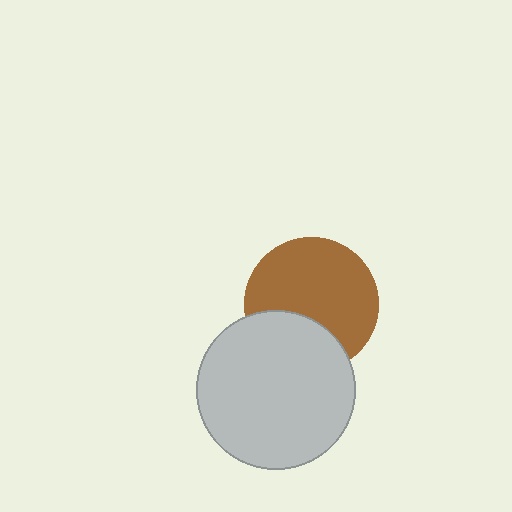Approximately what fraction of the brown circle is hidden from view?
Roughly 30% of the brown circle is hidden behind the light gray circle.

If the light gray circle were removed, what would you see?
You would see the complete brown circle.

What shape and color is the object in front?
The object in front is a light gray circle.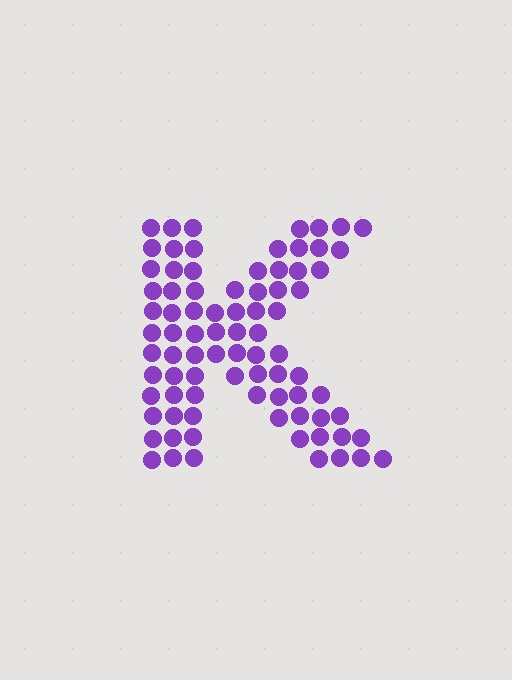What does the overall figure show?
The overall figure shows the letter K.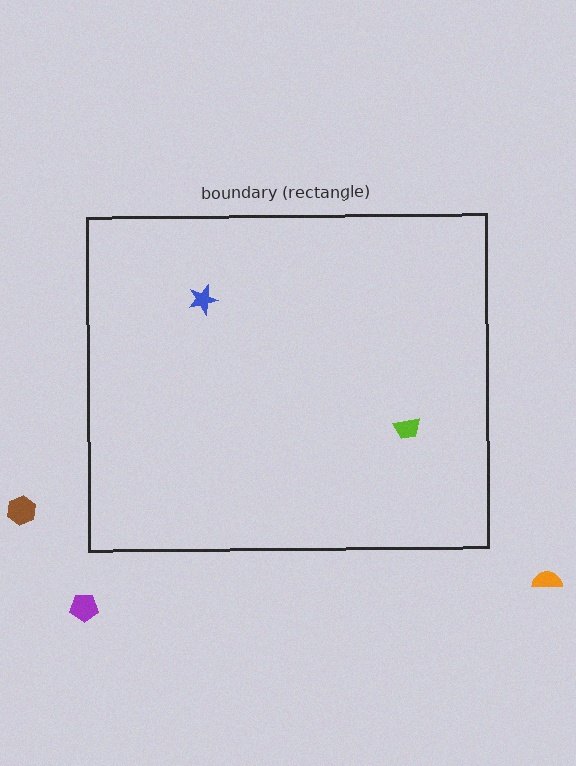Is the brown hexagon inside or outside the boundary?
Outside.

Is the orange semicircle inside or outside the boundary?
Outside.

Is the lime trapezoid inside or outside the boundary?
Inside.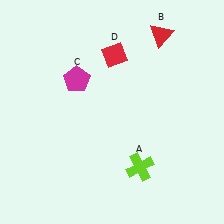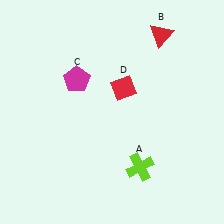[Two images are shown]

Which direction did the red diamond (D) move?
The red diamond (D) moved down.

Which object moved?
The red diamond (D) moved down.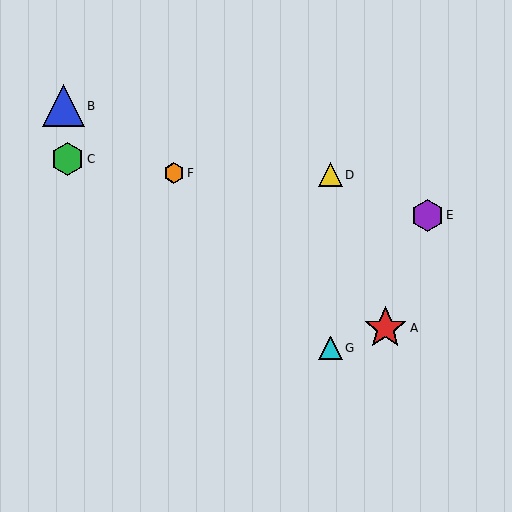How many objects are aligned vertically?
2 objects (D, G) are aligned vertically.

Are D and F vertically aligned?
No, D is at x≈331 and F is at x≈174.